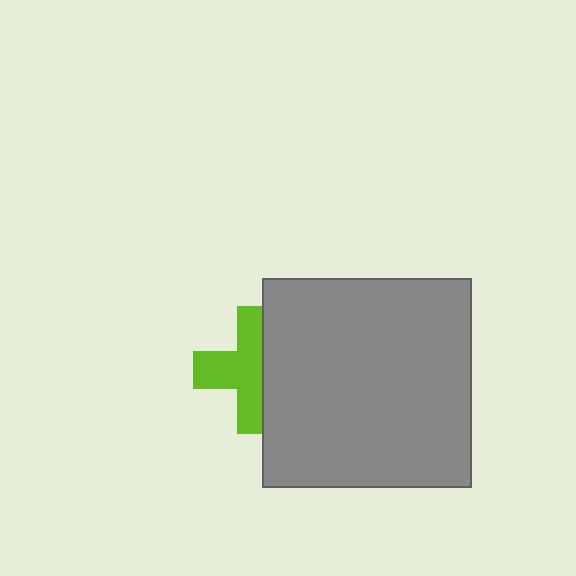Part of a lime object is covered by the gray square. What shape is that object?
It is a cross.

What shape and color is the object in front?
The object in front is a gray square.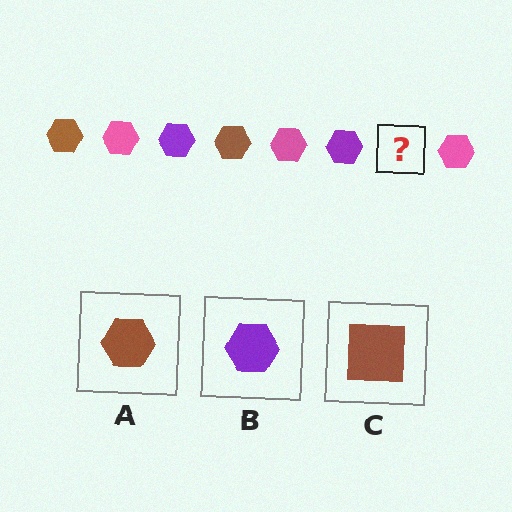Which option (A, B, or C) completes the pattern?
A.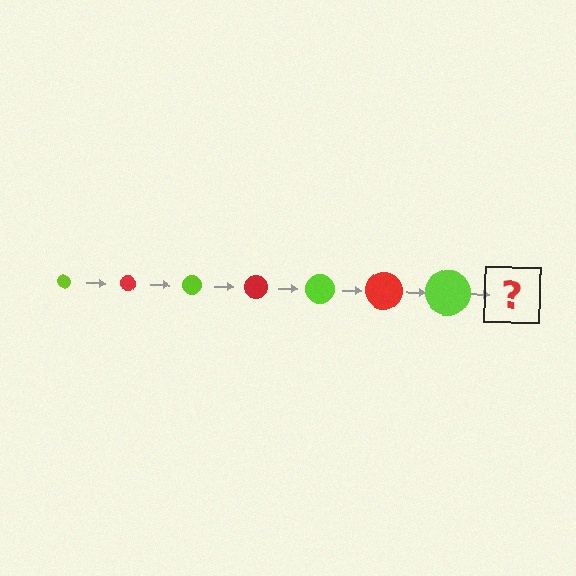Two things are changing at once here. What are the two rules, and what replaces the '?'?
The two rules are that the circle grows larger each step and the color cycles through lime and red. The '?' should be a red circle, larger than the previous one.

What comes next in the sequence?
The next element should be a red circle, larger than the previous one.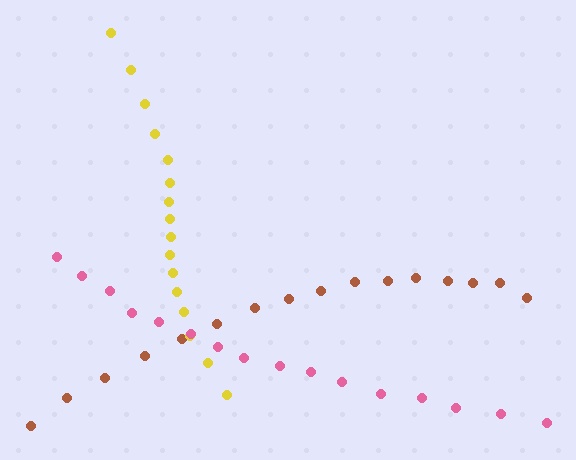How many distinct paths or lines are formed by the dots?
There are 3 distinct paths.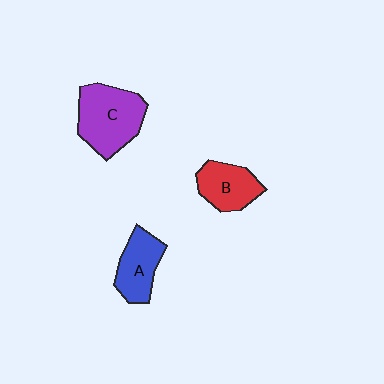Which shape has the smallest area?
Shape B (red).